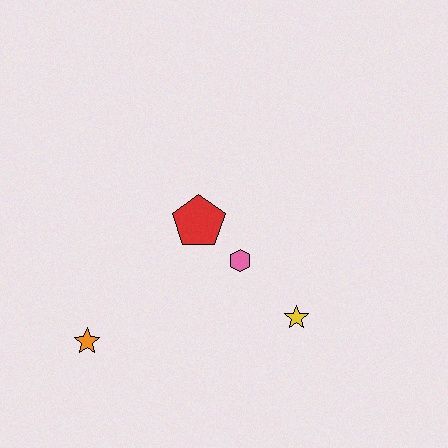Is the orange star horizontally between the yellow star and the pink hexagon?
No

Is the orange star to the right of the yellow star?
No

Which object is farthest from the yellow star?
The orange star is farthest from the yellow star.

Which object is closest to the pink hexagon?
The red pentagon is closest to the pink hexagon.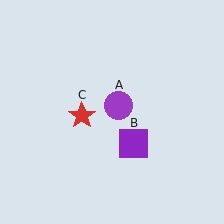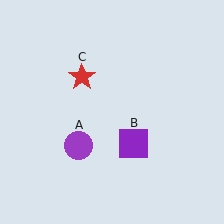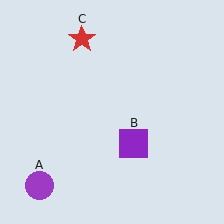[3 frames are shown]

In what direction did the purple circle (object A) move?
The purple circle (object A) moved down and to the left.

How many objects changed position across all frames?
2 objects changed position: purple circle (object A), red star (object C).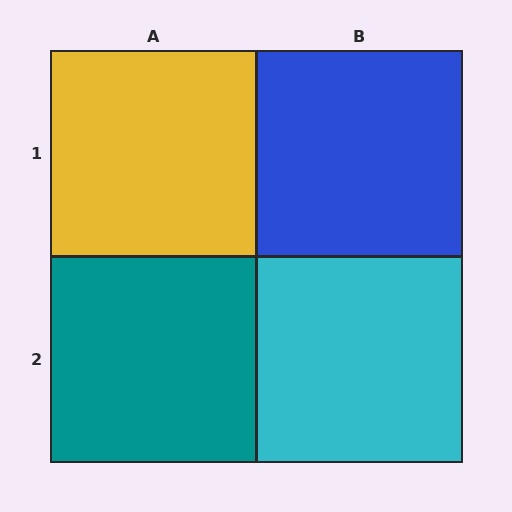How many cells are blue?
1 cell is blue.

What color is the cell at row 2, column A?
Teal.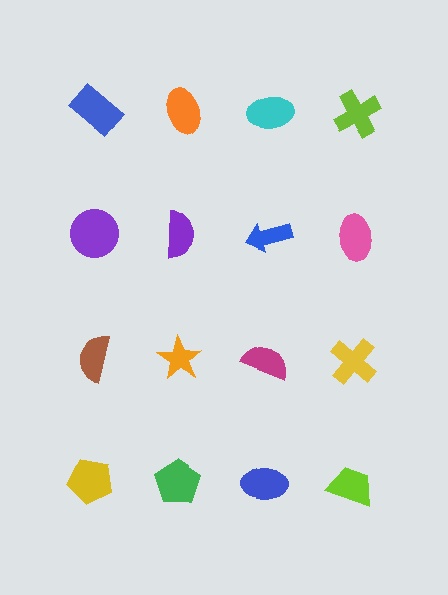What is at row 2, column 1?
A purple circle.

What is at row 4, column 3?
A blue ellipse.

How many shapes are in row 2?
4 shapes.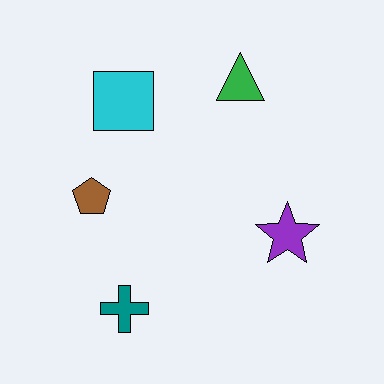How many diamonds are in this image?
There are no diamonds.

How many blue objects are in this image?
There are no blue objects.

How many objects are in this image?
There are 5 objects.